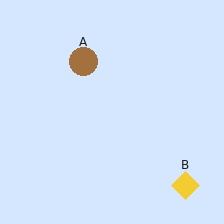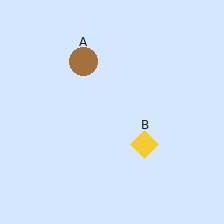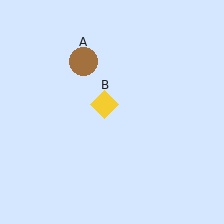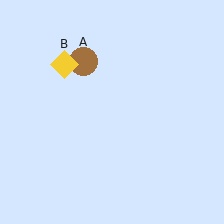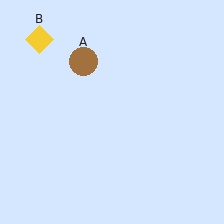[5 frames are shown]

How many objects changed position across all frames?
1 object changed position: yellow diamond (object B).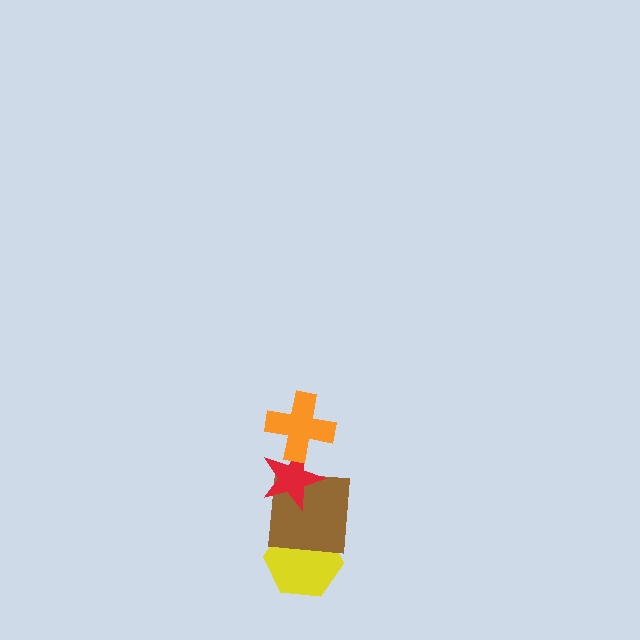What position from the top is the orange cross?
The orange cross is 1st from the top.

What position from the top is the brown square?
The brown square is 3rd from the top.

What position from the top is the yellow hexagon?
The yellow hexagon is 4th from the top.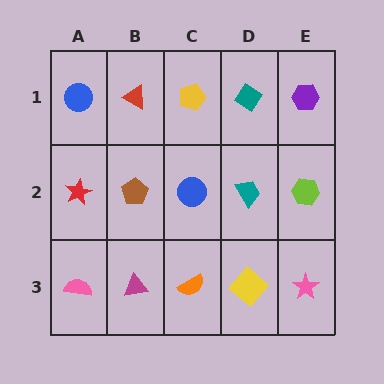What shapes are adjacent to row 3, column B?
A brown pentagon (row 2, column B), a pink semicircle (row 3, column A), an orange semicircle (row 3, column C).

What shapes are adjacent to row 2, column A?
A blue circle (row 1, column A), a pink semicircle (row 3, column A), a brown pentagon (row 2, column B).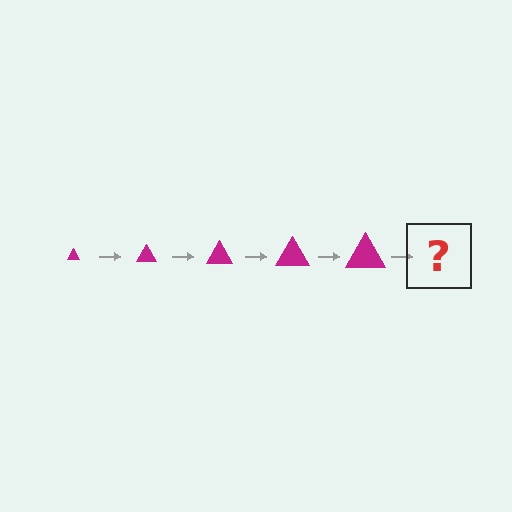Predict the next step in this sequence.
The next step is a magenta triangle, larger than the previous one.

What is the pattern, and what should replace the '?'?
The pattern is that the triangle gets progressively larger each step. The '?' should be a magenta triangle, larger than the previous one.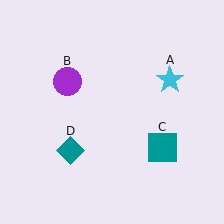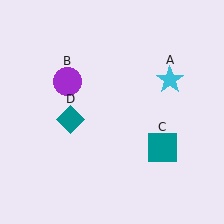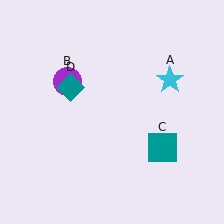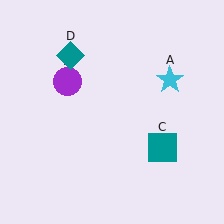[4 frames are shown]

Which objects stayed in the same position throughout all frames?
Cyan star (object A) and purple circle (object B) and teal square (object C) remained stationary.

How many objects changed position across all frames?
1 object changed position: teal diamond (object D).